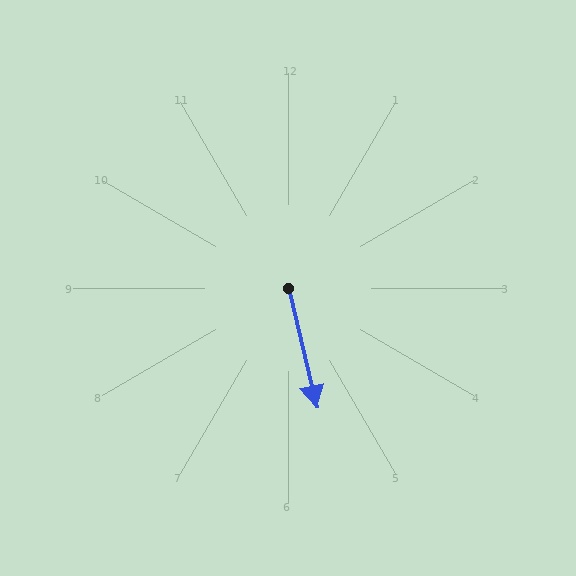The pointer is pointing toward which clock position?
Roughly 6 o'clock.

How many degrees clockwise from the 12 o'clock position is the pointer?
Approximately 167 degrees.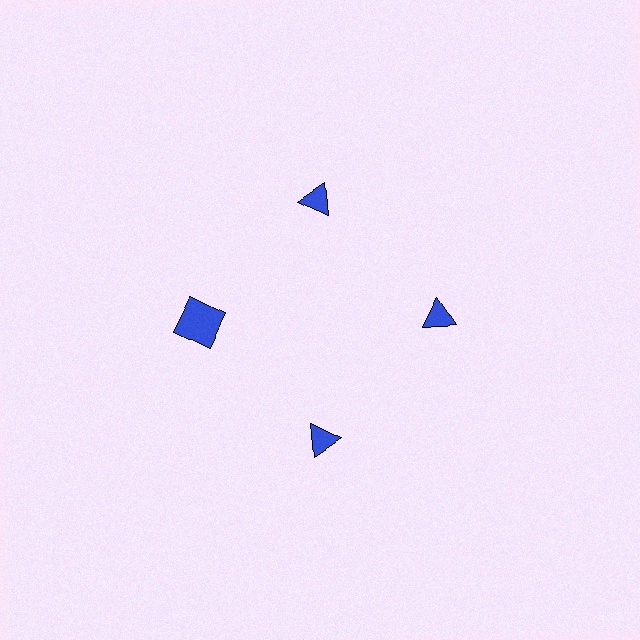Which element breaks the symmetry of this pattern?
The blue square at roughly the 9 o'clock position breaks the symmetry. All other shapes are blue triangles.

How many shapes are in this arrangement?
There are 4 shapes arranged in a ring pattern.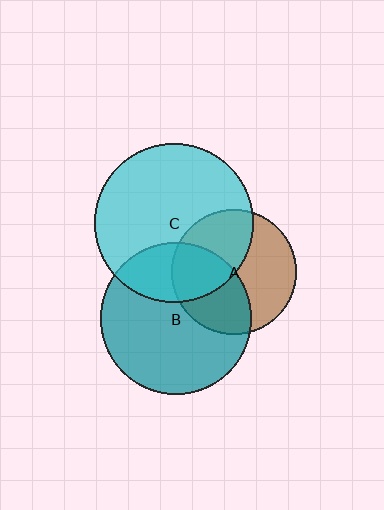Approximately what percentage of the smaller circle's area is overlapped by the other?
Approximately 30%.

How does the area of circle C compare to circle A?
Approximately 1.6 times.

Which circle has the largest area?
Circle C (cyan).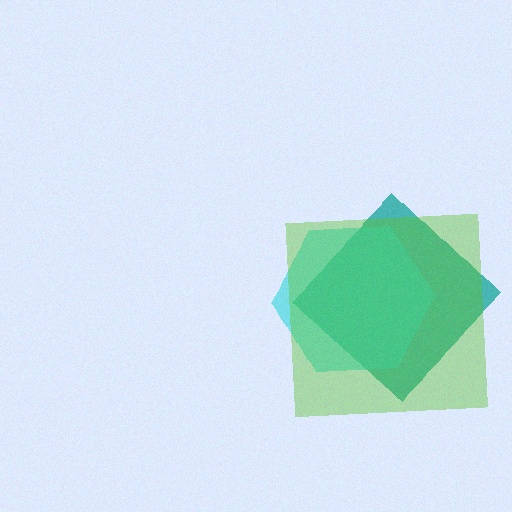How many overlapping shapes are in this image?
There are 3 overlapping shapes in the image.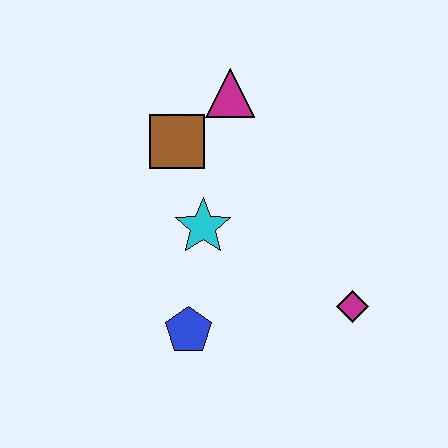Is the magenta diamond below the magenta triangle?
Yes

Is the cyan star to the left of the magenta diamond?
Yes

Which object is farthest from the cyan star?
The magenta diamond is farthest from the cyan star.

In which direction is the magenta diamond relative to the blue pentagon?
The magenta diamond is to the right of the blue pentagon.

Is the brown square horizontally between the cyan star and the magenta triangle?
No